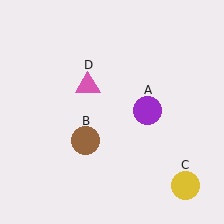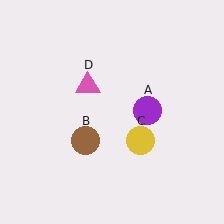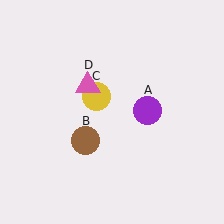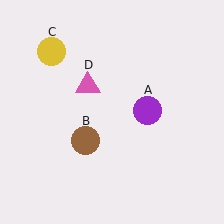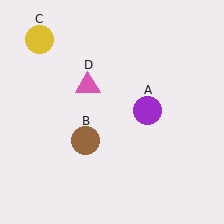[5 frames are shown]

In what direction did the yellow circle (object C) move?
The yellow circle (object C) moved up and to the left.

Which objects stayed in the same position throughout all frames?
Purple circle (object A) and brown circle (object B) and pink triangle (object D) remained stationary.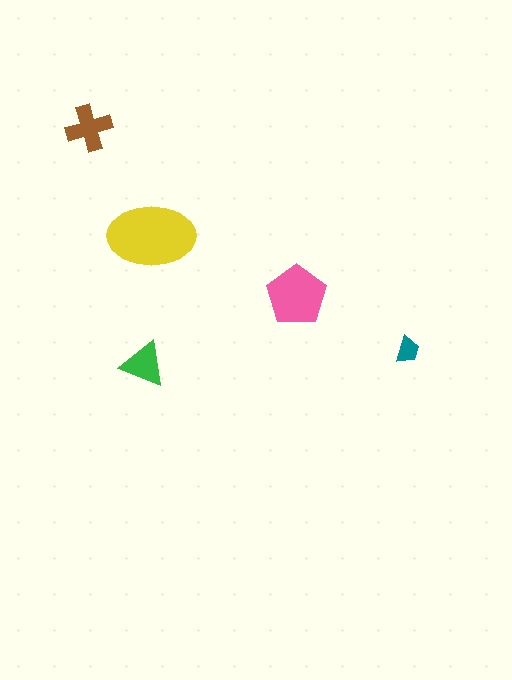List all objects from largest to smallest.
The yellow ellipse, the pink pentagon, the brown cross, the green triangle, the teal trapezoid.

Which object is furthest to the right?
The teal trapezoid is rightmost.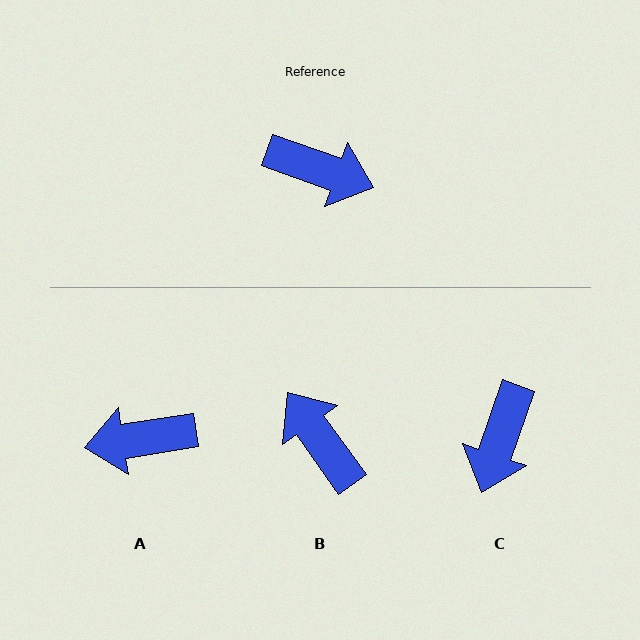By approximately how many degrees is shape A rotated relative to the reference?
Approximately 152 degrees clockwise.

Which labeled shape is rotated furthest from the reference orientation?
A, about 152 degrees away.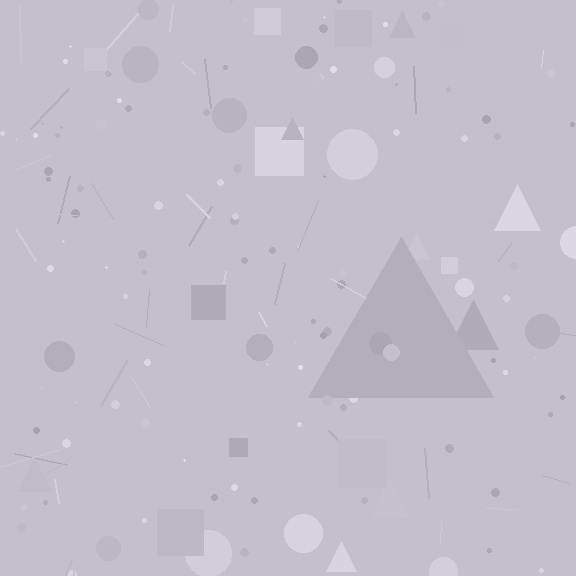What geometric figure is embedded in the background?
A triangle is embedded in the background.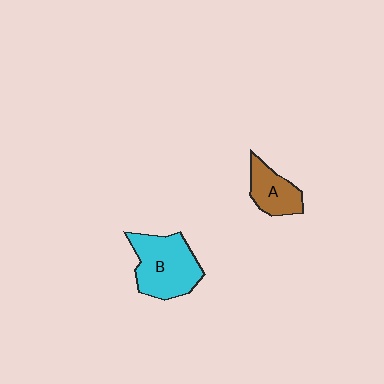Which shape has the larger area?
Shape B (cyan).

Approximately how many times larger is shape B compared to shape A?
Approximately 1.8 times.